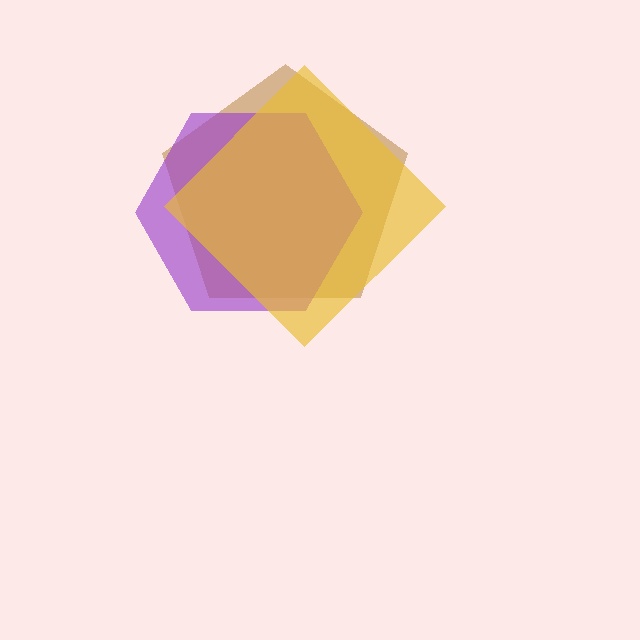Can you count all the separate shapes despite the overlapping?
Yes, there are 3 separate shapes.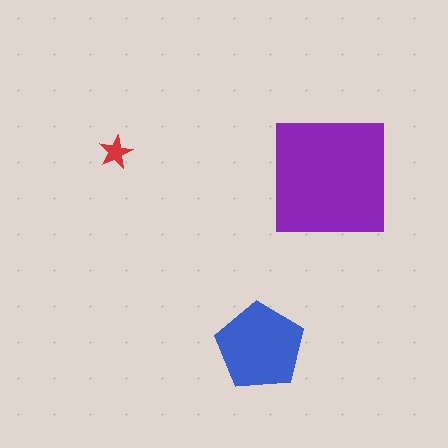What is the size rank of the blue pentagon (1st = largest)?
2nd.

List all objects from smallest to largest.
The red star, the blue pentagon, the purple square.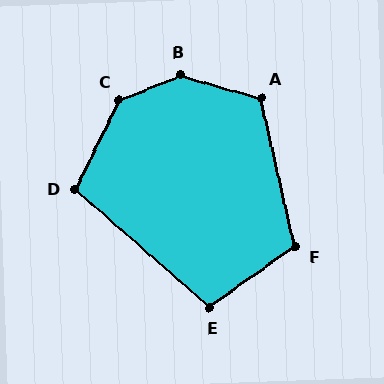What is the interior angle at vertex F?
Approximately 112 degrees (obtuse).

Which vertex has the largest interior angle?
B, at approximately 142 degrees.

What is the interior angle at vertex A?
Approximately 118 degrees (obtuse).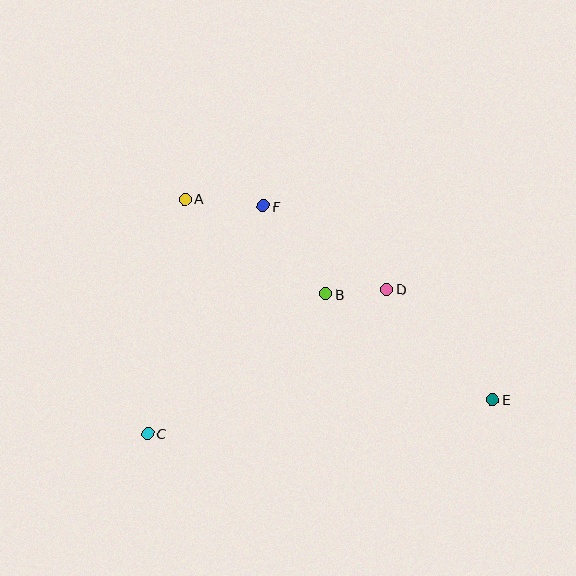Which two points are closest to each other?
Points B and D are closest to each other.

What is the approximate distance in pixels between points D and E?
The distance between D and E is approximately 153 pixels.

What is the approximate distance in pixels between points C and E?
The distance between C and E is approximately 346 pixels.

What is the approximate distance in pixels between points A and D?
The distance between A and D is approximately 221 pixels.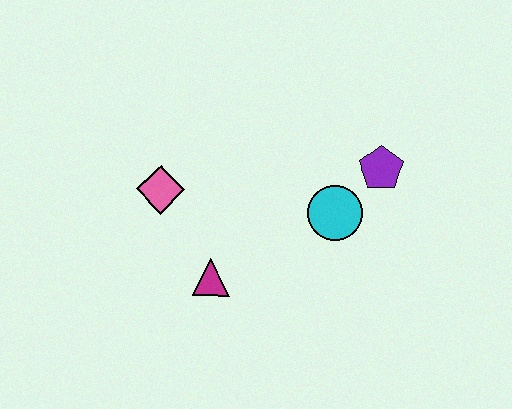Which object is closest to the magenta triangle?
The pink diamond is closest to the magenta triangle.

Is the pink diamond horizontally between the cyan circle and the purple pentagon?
No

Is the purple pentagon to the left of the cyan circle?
No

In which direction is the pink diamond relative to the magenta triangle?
The pink diamond is above the magenta triangle.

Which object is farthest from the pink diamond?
The purple pentagon is farthest from the pink diamond.